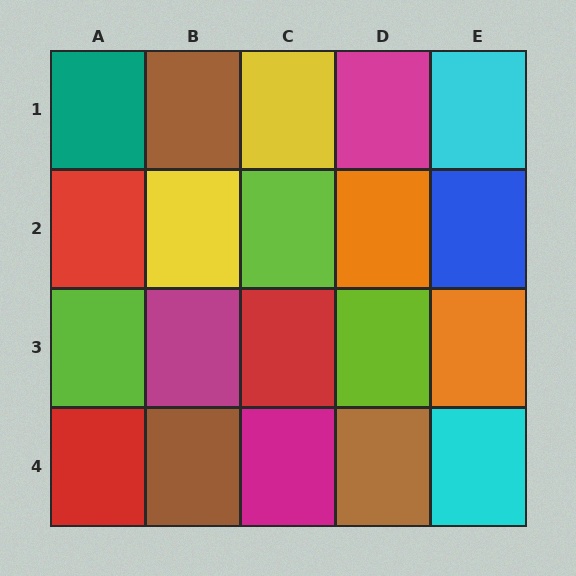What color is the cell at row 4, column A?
Red.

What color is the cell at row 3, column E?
Orange.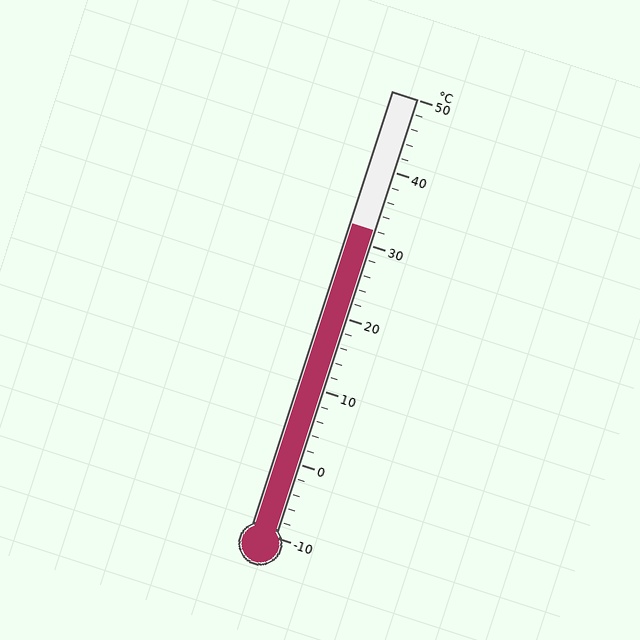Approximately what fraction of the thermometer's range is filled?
The thermometer is filled to approximately 70% of its range.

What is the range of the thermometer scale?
The thermometer scale ranges from -10°C to 50°C.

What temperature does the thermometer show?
The thermometer shows approximately 32°C.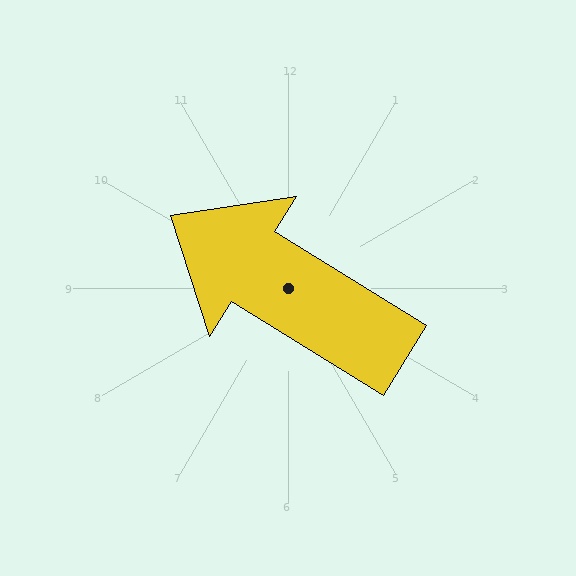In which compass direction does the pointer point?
Northwest.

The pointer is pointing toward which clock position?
Roughly 10 o'clock.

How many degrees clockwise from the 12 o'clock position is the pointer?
Approximately 302 degrees.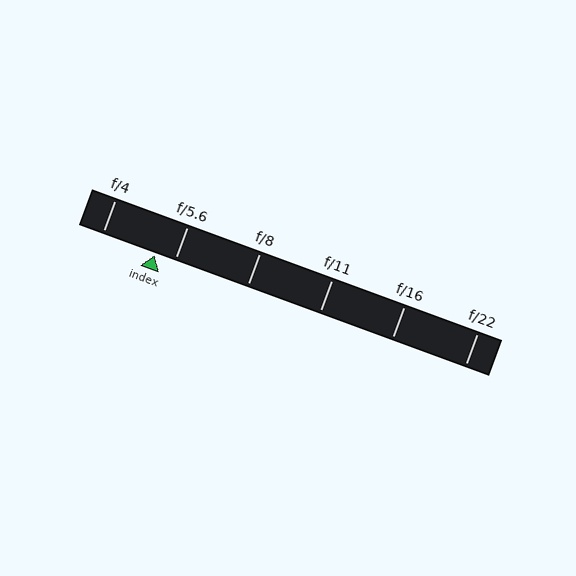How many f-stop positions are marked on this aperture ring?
There are 6 f-stop positions marked.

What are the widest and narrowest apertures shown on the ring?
The widest aperture shown is f/4 and the narrowest is f/22.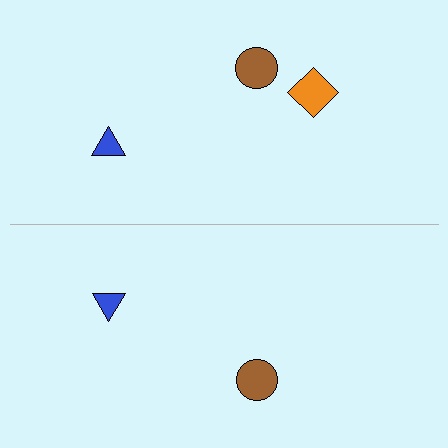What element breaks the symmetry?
A orange diamond is missing from the bottom side.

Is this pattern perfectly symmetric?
No, the pattern is not perfectly symmetric. A orange diamond is missing from the bottom side.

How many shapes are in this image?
There are 5 shapes in this image.